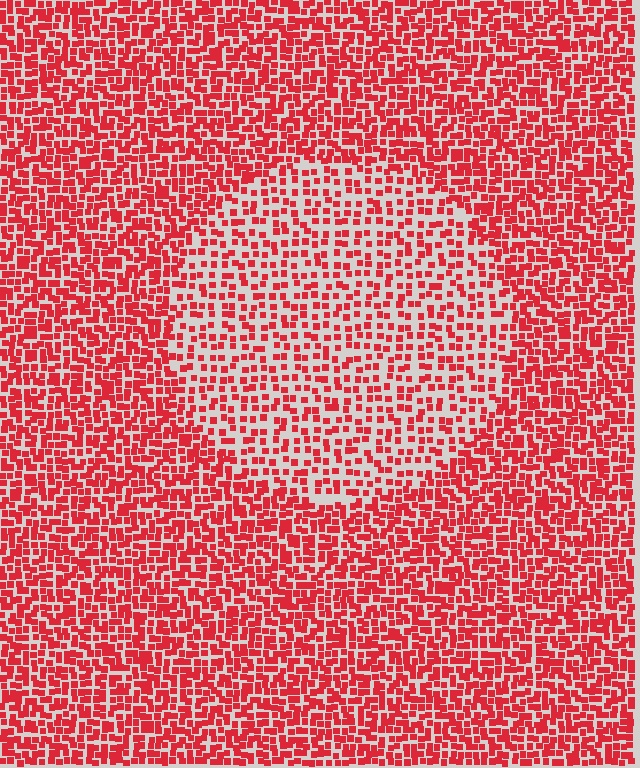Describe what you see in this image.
The image contains small red elements arranged at two different densities. A circle-shaped region is visible where the elements are less densely packed than the surrounding area.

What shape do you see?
I see a circle.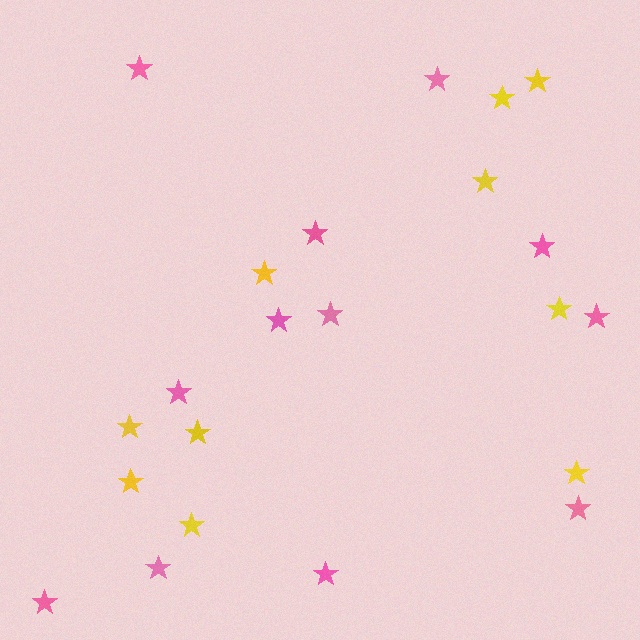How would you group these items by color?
There are 2 groups: one group of pink stars (12) and one group of yellow stars (10).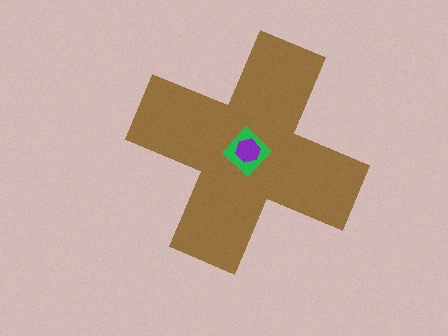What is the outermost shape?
The brown cross.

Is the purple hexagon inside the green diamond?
Yes.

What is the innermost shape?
The purple hexagon.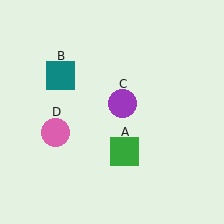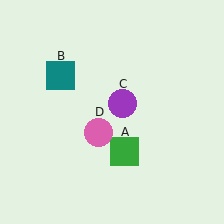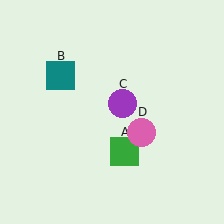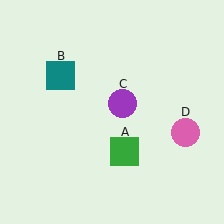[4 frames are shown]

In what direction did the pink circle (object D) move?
The pink circle (object D) moved right.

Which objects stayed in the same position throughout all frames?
Green square (object A) and teal square (object B) and purple circle (object C) remained stationary.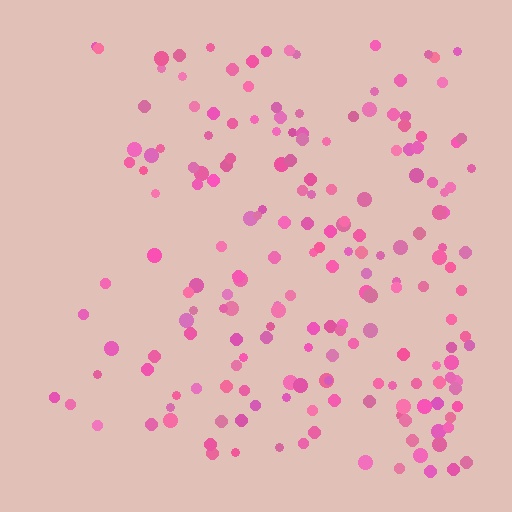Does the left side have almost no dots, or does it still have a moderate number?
Still a moderate number, just noticeably fewer than the right.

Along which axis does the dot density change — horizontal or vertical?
Horizontal.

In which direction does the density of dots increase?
From left to right, with the right side densest.